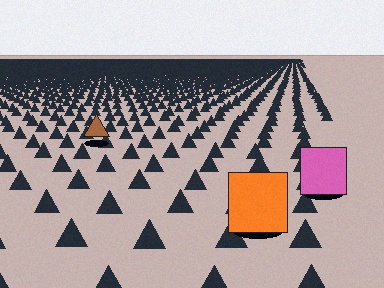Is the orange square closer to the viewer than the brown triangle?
Yes. The orange square is closer — you can tell from the texture gradient: the ground texture is coarser near it.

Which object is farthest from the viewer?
The brown triangle is farthest from the viewer. It appears smaller and the ground texture around it is denser.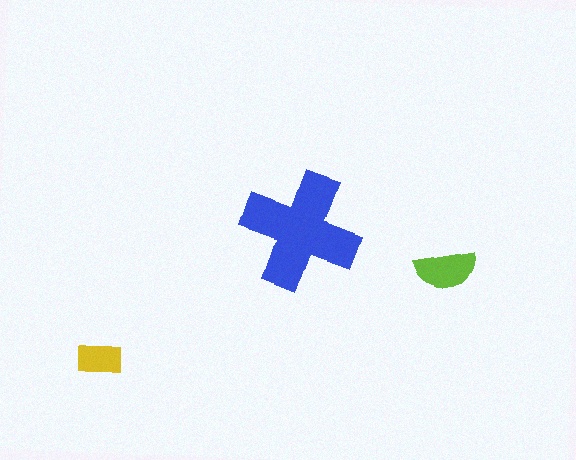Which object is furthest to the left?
The yellow rectangle is leftmost.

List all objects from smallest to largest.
The yellow rectangle, the lime semicircle, the blue cross.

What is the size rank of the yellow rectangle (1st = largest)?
3rd.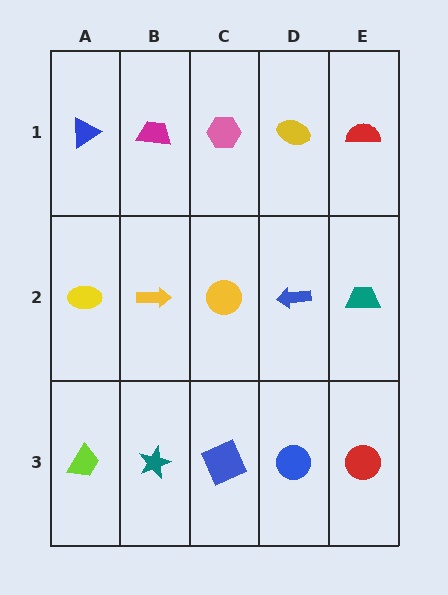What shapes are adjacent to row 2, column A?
A blue triangle (row 1, column A), a lime trapezoid (row 3, column A), a yellow arrow (row 2, column B).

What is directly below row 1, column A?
A yellow ellipse.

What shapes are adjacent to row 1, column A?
A yellow ellipse (row 2, column A), a magenta trapezoid (row 1, column B).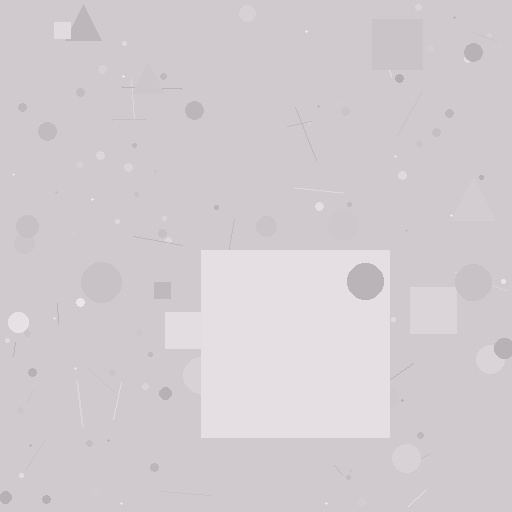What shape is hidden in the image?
A square is hidden in the image.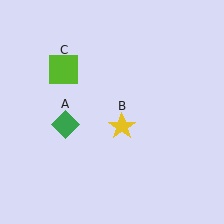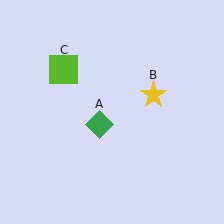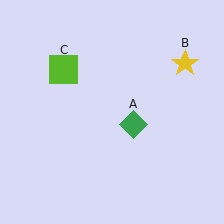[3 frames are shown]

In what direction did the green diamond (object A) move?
The green diamond (object A) moved right.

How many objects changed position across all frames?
2 objects changed position: green diamond (object A), yellow star (object B).